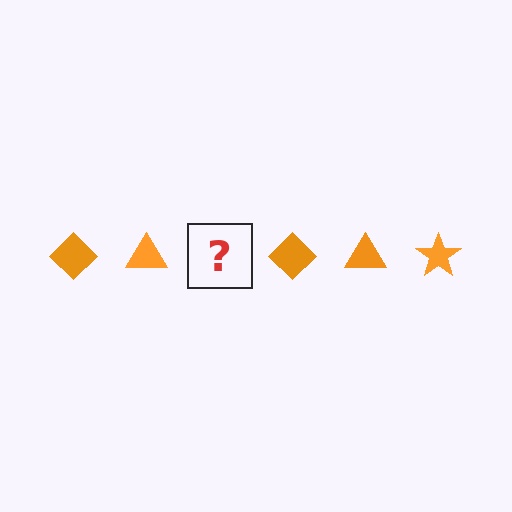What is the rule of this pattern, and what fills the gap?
The rule is that the pattern cycles through diamond, triangle, star shapes in orange. The gap should be filled with an orange star.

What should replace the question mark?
The question mark should be replaced with an orange star.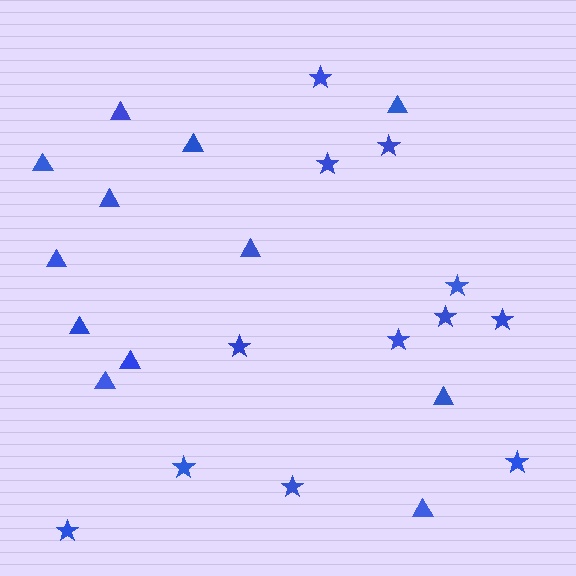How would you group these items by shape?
There are 2 groups: one group of triangles (12) and one group of stars (12).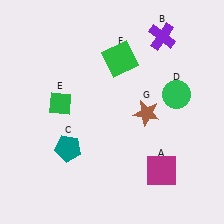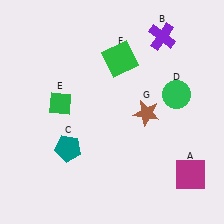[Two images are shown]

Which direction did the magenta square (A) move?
The magenta square (A) moved right.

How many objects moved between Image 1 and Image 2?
1 object moved between the two images.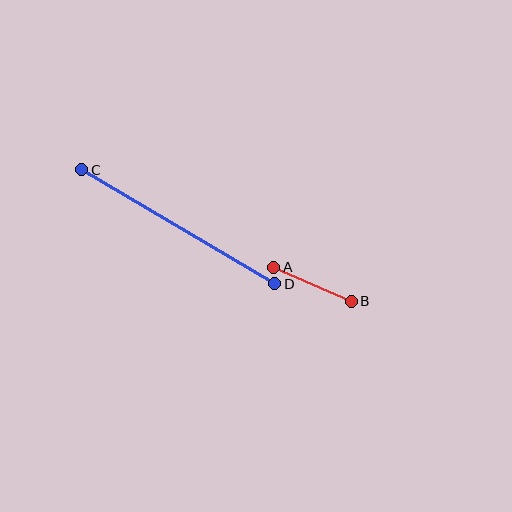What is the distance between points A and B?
The distance is approximately 85 pixels.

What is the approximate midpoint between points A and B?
The midpoint is at approximately (313, 284) pixels.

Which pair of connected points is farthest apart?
Points C and D are farthest apart.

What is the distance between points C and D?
The distance is approximately 224 pixels.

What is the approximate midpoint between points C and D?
The midpoint is at approximately (178, 227) pixels.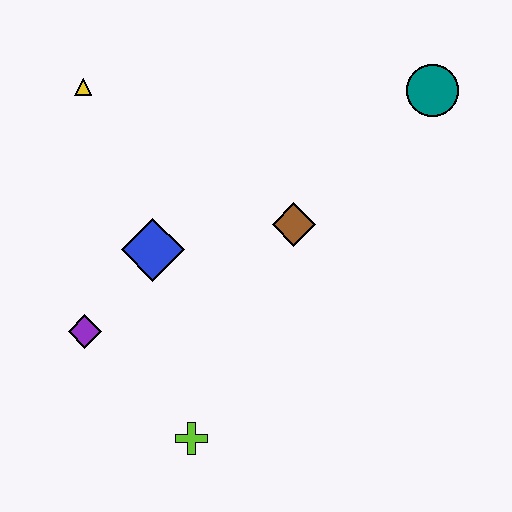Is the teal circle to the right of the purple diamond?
Yes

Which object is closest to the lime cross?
The purple diamond is closest to the lime cross.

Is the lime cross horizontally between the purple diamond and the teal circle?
Yes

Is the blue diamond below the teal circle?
Yes